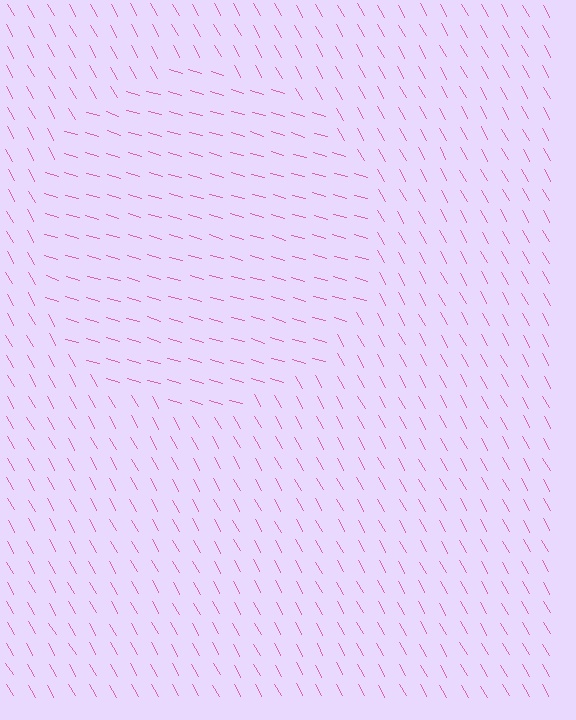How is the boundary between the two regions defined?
The boundary is defined purely by a change in line orientation (approximately 45 degrees difference). All lines are the same color and thickness.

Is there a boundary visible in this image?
Yes, there is a texture boundary formed by a change in line orientation.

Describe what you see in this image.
The image is filled with small pink line segments. A circle region in the image has lines oriented differently from the surrounding lines, creating a visible texture boundary.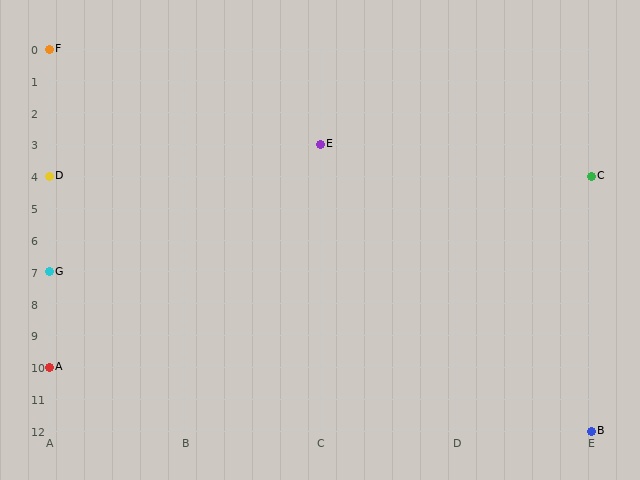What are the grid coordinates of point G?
Point G is at grid coordinates (A, 7).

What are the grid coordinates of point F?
Point F is at grid coordinates (A, 0).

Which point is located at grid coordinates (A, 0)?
Point F is at (A, 0).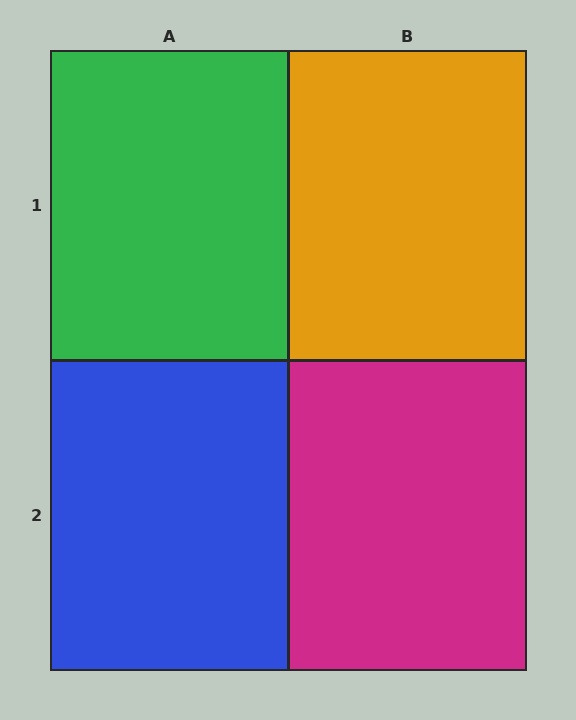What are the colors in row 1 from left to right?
Green, orange.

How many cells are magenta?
1 cell is magenta.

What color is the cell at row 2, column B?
Magenta.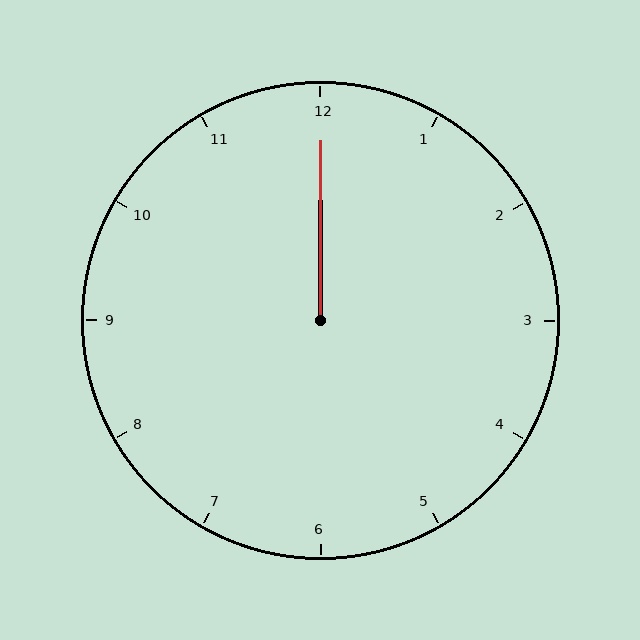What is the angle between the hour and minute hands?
Approximately 0 degrees.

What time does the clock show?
12:00.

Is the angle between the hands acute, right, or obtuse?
It is acute.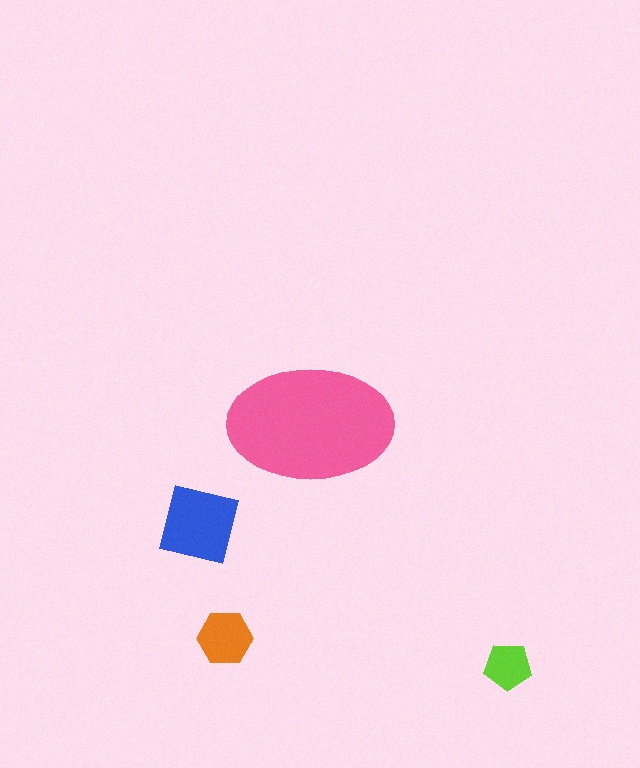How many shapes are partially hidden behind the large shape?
0 shapes are partially hidden.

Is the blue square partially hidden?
No, the blue square is fully visible.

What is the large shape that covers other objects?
A pink ellipse.